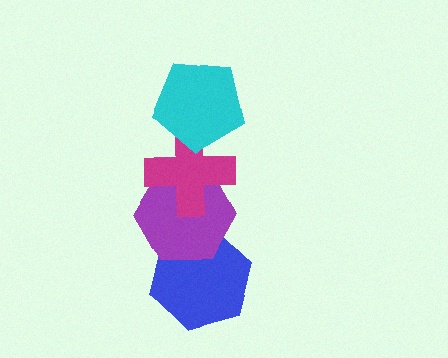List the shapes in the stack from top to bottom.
From top to bottom: the cyan pentagon, the magenta cross, the purple hexagon, the blue hexagon.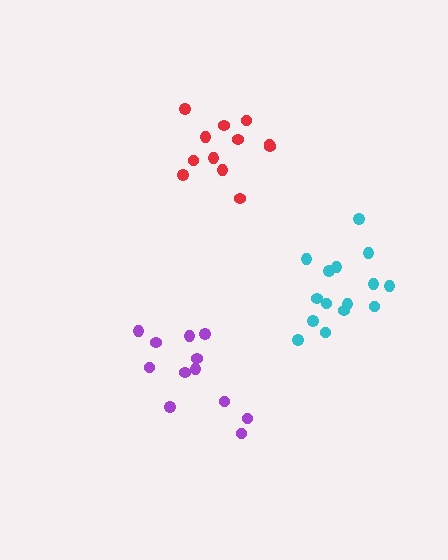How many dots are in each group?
Group 1: 12 dots, Group 2: 12 dots, Group 3: 15 dots (39 total).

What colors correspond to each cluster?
The clusters are colored: red, purple, cyan.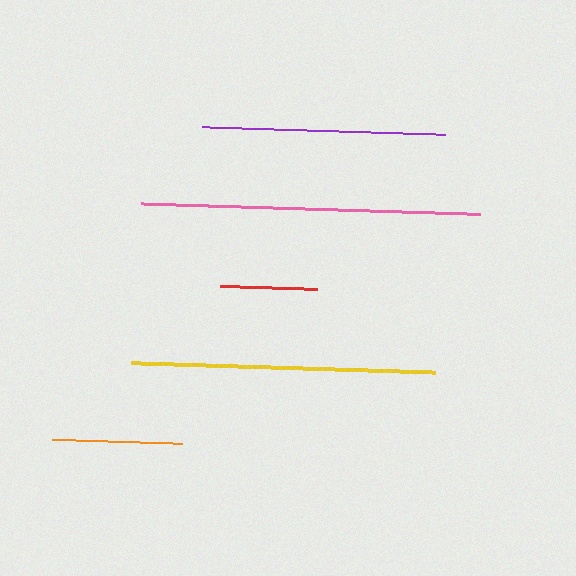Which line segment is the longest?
The pink line is the longest at approximately 339 pixels.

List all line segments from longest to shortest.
From longest to shortest: pink, yellow, purple, orange, red.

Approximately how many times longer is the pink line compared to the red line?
The pink line is approximately 3.5 times the length of the red line.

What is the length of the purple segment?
The purple segment is approximately 243 pixels long.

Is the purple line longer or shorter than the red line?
The purple line is longer than the red line.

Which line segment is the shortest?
The red line is the shortest at approximately 97 pixels.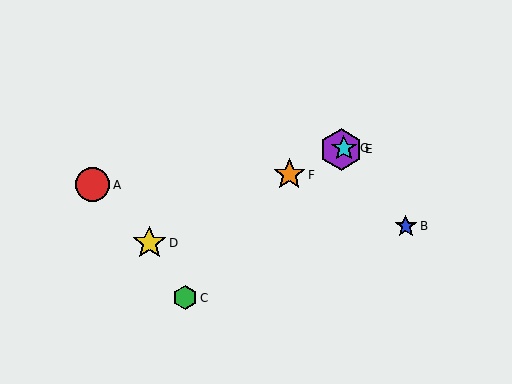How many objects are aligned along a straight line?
4 objects (D, E, F, G) are aligned along a straight line.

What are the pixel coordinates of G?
Object G is at (344, 148).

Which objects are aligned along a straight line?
Objects D, E, F, G are aligned along a straight line.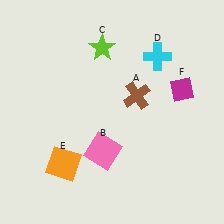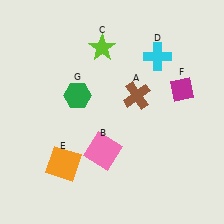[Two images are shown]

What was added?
A green hexagon (G) was added in Image 2.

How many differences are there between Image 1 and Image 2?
There is 1 difference between the two images.